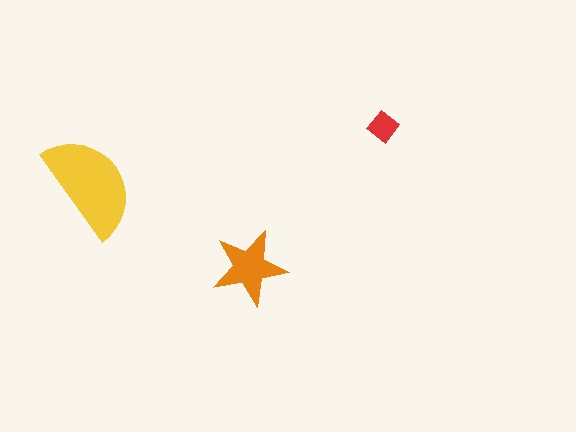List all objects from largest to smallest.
The yellow semicircle, the orange star, the red diamond.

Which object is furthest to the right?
The red diamond is rightmost.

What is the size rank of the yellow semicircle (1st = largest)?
1st.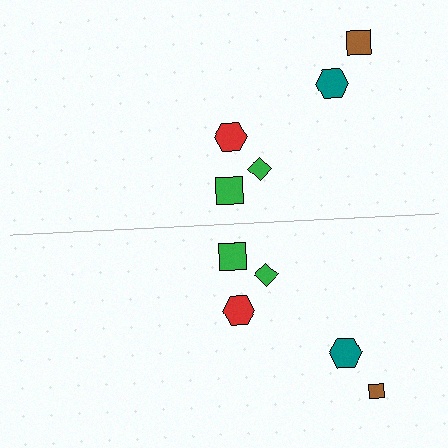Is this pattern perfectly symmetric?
No, the pattern is not perfectly symmetric. The brown square on the bottom side has a different size than its mirror counterpart.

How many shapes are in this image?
There are 10 shapes in this image.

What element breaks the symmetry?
The brown square on the bottom side has a different size than its mirror counterpart.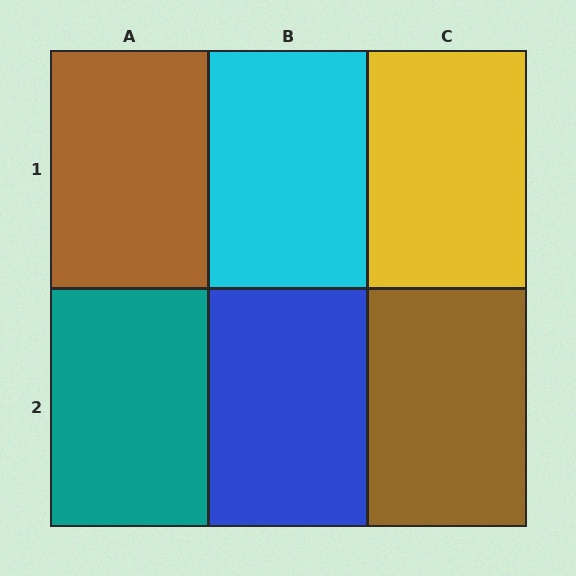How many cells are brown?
2 cells are brown.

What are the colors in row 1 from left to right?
Brown, cyan, yellow.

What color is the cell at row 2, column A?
Teal.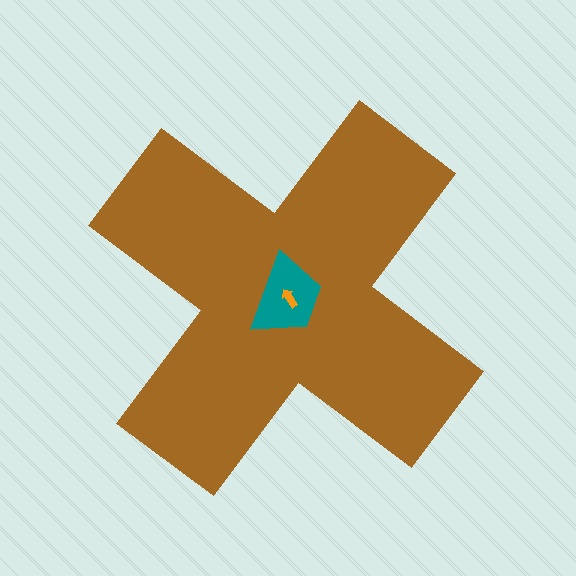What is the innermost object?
The orange arrow.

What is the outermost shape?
The brown cross.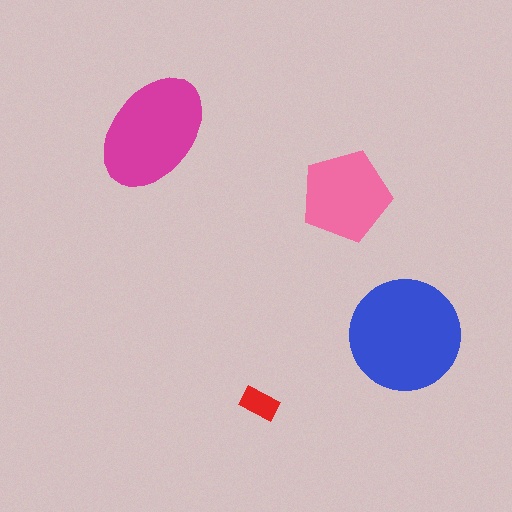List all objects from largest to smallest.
The blue circle, the magenta ellipse, the pink pentagon, the red rectangle.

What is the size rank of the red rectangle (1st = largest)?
4th.